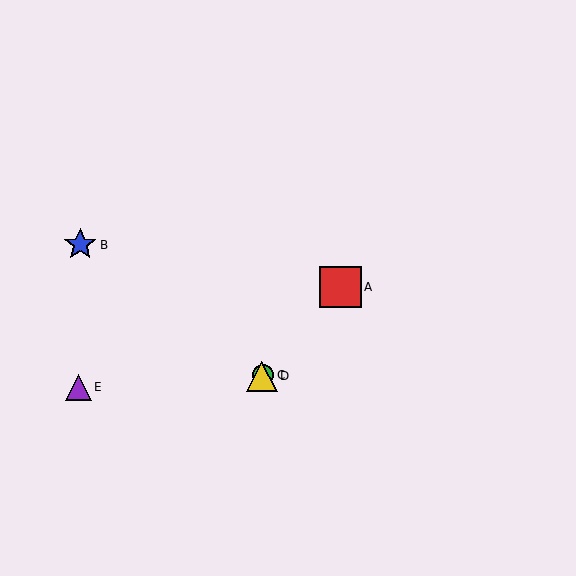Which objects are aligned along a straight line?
Objects A, C, D are aligned along a straight line.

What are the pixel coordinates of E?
Object E is at (78, 387).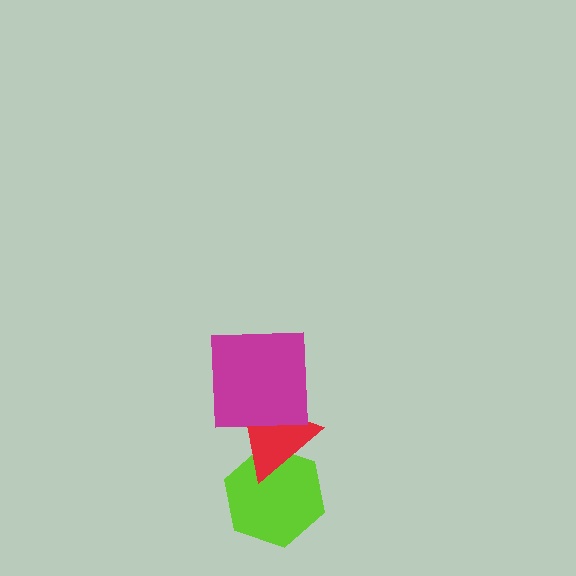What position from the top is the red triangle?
The red triangle is 2nd from the top.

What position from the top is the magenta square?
The magenta square is 1st from the top.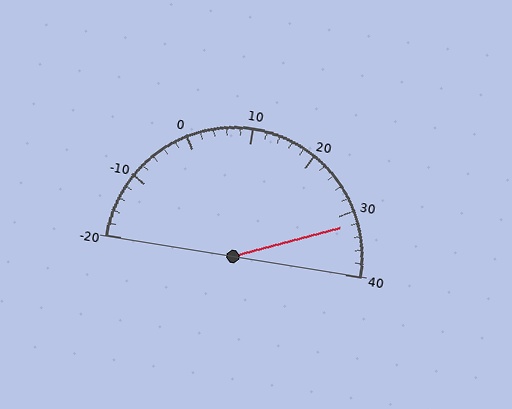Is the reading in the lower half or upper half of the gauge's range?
The reading is in the upper half of the range (-20 to 40).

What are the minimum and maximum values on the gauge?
The gauge ranges from -20 to 40.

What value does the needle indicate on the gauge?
The needle indicates approximately 32.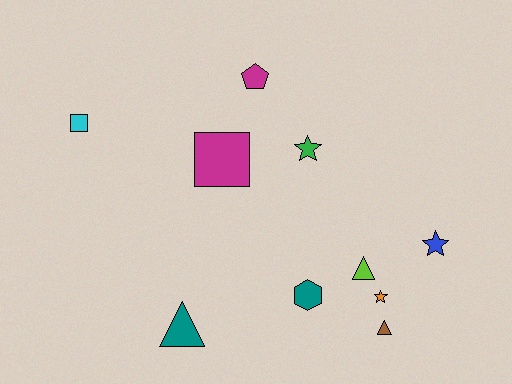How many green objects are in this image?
There is 1 green object.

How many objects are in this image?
There are 10 objects.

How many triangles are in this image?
There are 3 triangles.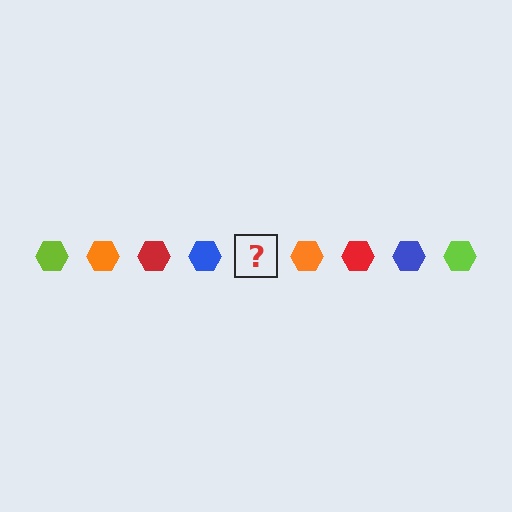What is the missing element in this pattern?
The missing element is a lime hexagon.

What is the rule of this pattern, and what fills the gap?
The rule is that the pattern cycles through lime, orange, red, blue hexagons. The gap should be filled with a lime hexagon.